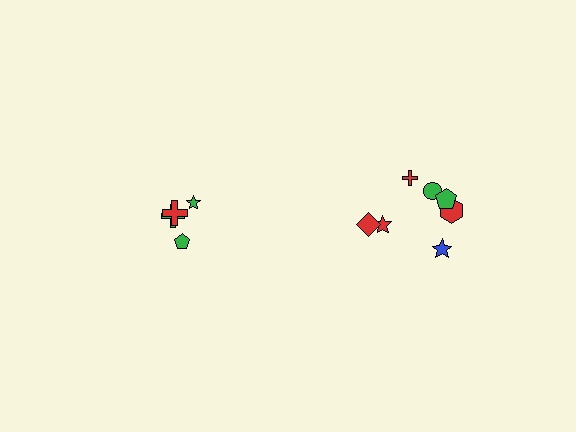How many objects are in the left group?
There are 4 objects.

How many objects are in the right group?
There are 7 objects.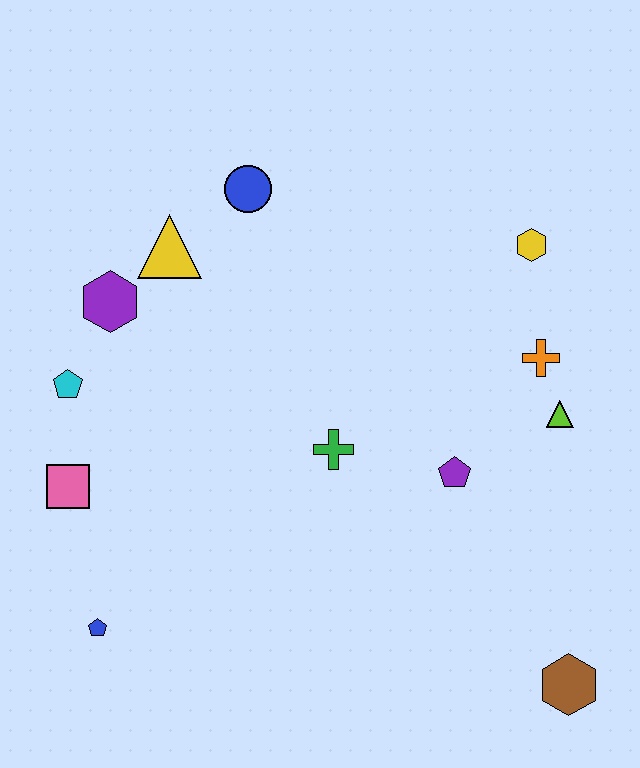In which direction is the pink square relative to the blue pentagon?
The pink square is above the blue pentagon.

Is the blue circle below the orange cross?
No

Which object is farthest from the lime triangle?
The blue pentagon is farthest from the lime triangle.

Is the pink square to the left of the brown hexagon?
Yes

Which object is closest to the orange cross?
The lime triangle is closest to the orange cross.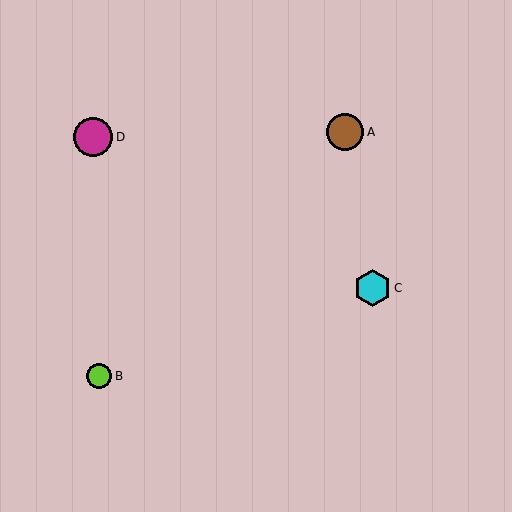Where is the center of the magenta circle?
The center of the magenta circle is at (93, 137).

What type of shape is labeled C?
Shape C is a cyan hexagon.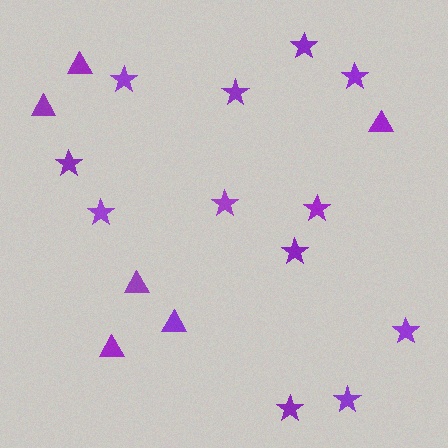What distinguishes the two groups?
There are 2 groups: one group of triangles (6) and one group of stars (12).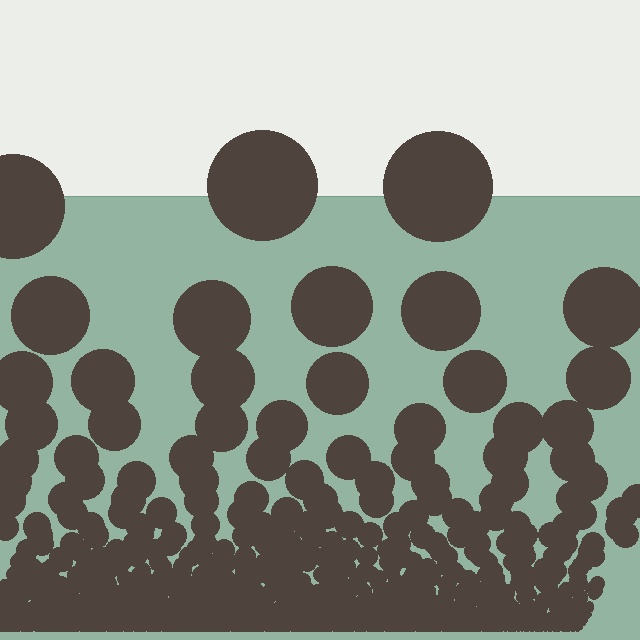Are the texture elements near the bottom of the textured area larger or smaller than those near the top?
Smaller. The gradient is inverted — elements near the bottom are smaller and denser.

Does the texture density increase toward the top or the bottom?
Density increases toward the bottom.